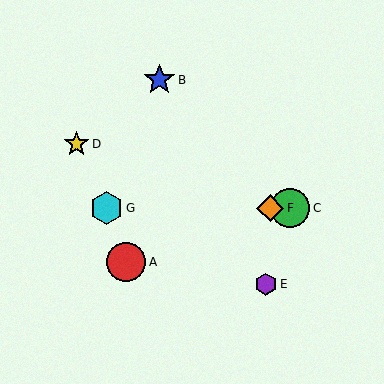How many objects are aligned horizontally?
3 objects (C, F, G) are aligned horizontally.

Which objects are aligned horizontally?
Objects C, F, G are aligned horizontally.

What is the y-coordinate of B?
Object B is at y≈80.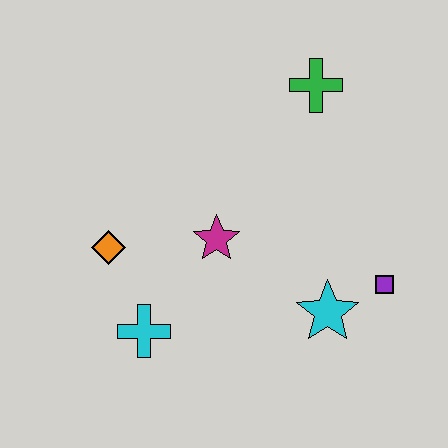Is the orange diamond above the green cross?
No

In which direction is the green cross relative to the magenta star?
The green cross is above the magenta star.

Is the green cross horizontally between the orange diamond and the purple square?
Yes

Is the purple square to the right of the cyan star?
Yes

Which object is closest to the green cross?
The magenta star is closest to the green cross.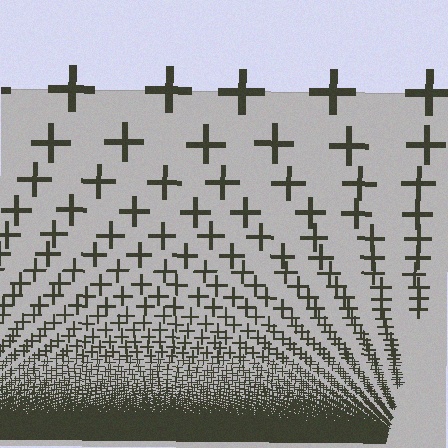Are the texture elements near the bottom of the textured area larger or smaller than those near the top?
Smaller. The gradient is inverted — elements near the bottom are smaller and denser.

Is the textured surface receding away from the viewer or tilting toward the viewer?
The surface appears to tilt toward the viewer. Texture elements get larger and sparser toward the top.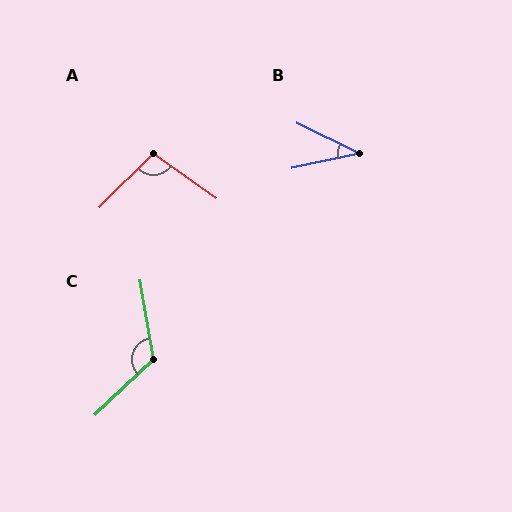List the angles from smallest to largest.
B (38°), A (99°), C (124°).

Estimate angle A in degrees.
Approximately 99 degrees.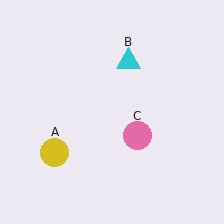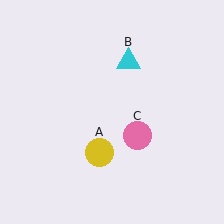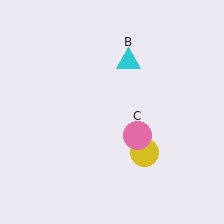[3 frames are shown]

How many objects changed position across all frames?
1 object changed position: yellow circle (object A).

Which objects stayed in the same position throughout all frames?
Cyan triangle (object B) and pink circle (object C) remained stationary.